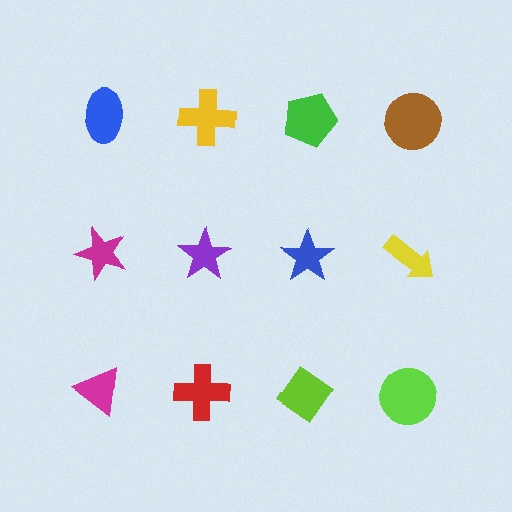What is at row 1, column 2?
A yellow cross.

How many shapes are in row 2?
4 shapes.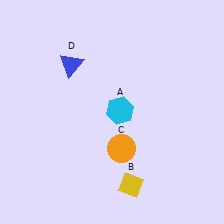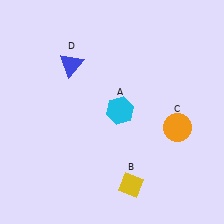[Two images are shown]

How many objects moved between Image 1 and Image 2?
1 object moved between the two images.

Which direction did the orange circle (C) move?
The orange circle (C) moved right.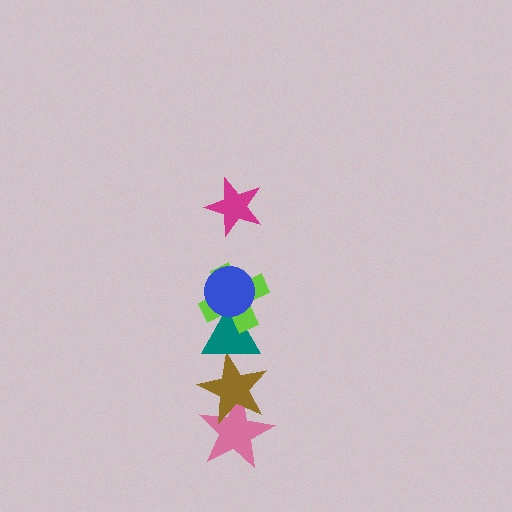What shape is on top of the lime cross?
The blue circle is on top of the lime cross.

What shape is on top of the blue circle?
The magenta star is on top of the blue circle.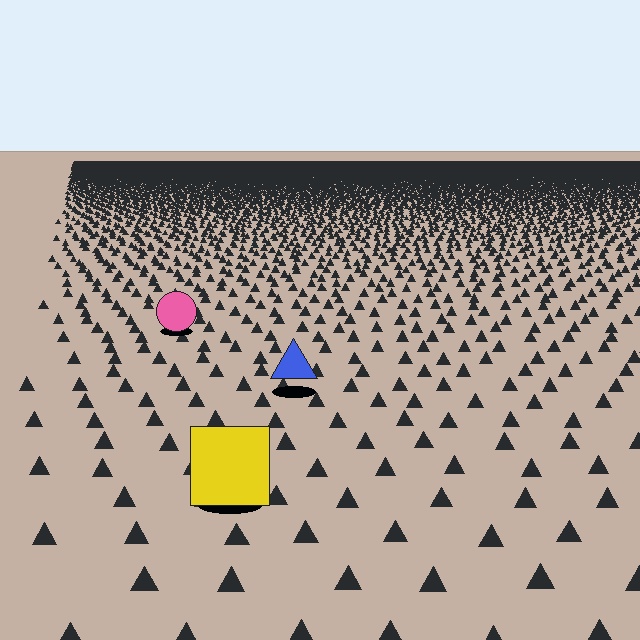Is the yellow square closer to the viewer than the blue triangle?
Yes. The yellow square is closer — you can tell from the texture gradient: the ground texture is coarser near it.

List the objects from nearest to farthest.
From nearest to farthest: the yellow square, the blue triangle, the pink circle.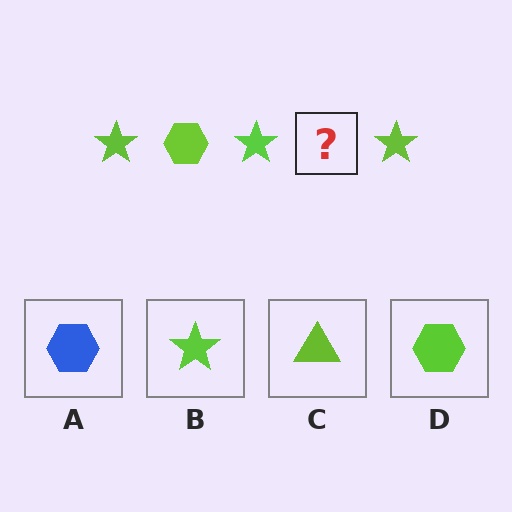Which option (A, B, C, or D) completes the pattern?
D.